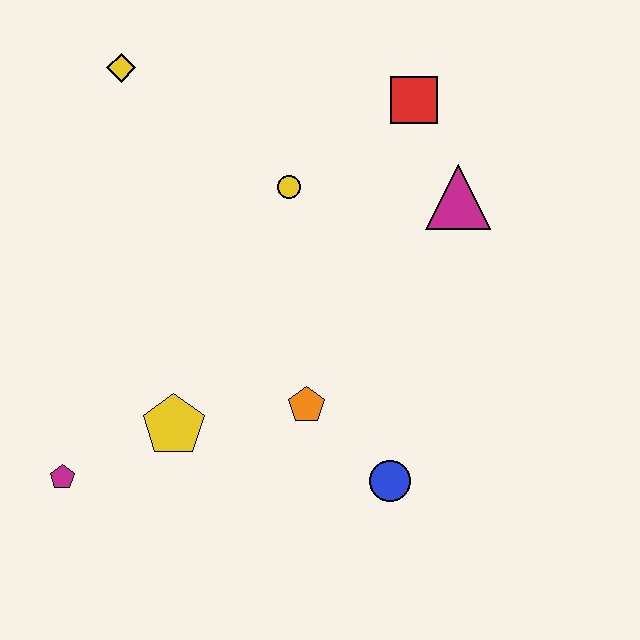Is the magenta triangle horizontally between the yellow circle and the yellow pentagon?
No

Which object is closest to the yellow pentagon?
The magenta pentagon is closest to the yellow pentagon.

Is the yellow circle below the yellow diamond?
Yes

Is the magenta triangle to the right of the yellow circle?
Yes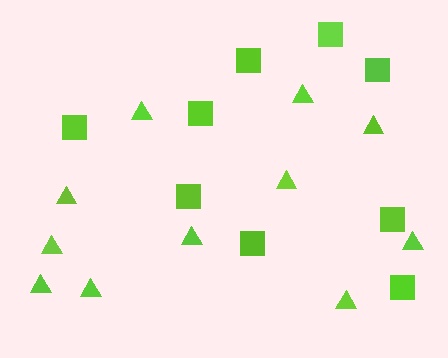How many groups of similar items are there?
There are 2 groups: one group of squares (9) and one group of triangles (11).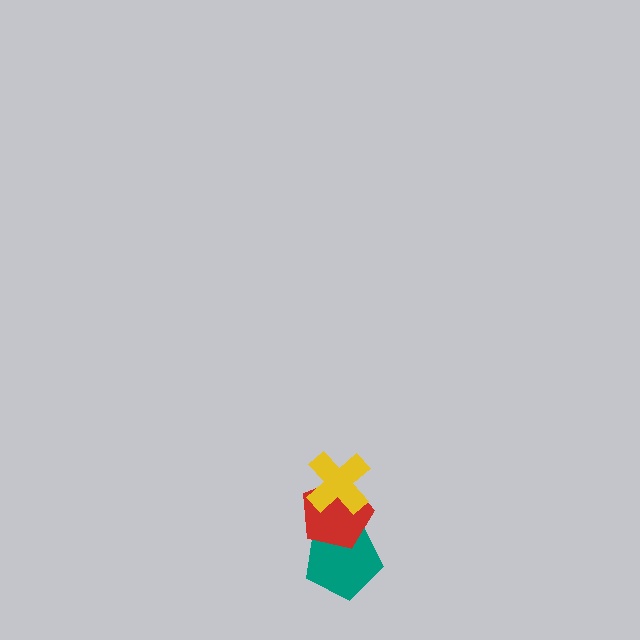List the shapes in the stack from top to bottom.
From top to bottom: the yellow cross, the red pentagon, the teal pentagon.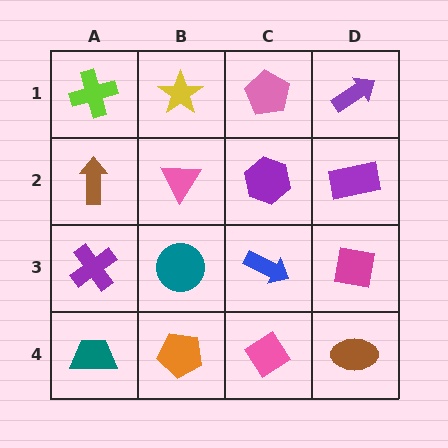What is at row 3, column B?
A teal circle.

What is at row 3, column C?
A blue arrow.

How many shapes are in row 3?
4 shapes.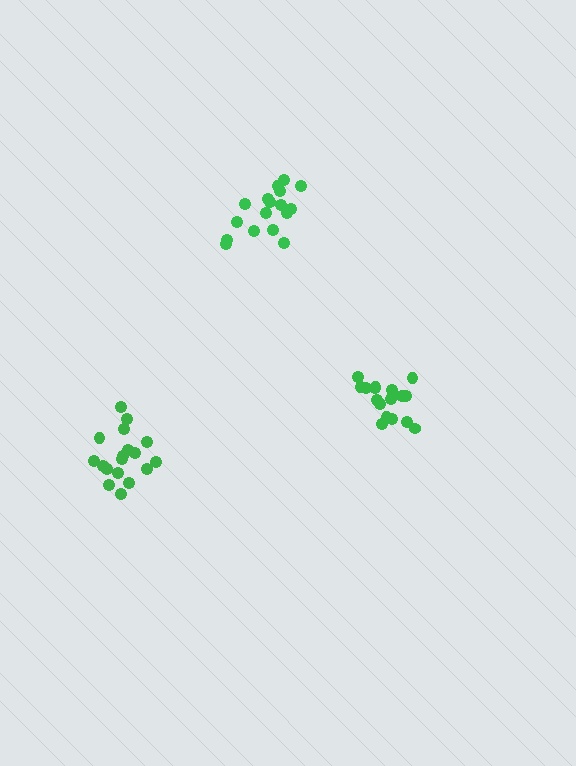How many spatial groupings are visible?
There are 3 spatial groupings.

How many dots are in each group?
Group 1: 17 dots, Group 2: 17 dots, Group 3: 18 dots (52 total).